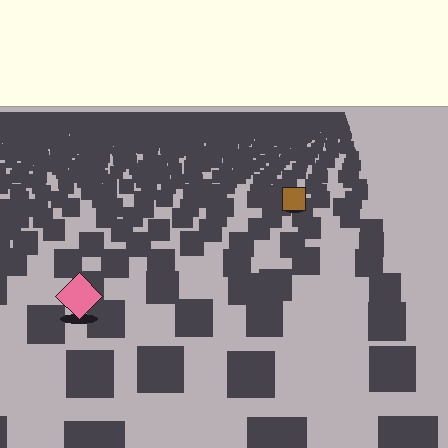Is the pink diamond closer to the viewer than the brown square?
Yes. The pink diamond is closer — you can tell from the texture gradient: the ground texture is coarser near it.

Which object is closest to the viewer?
The pink diamond is closest. The texture marks near it are larger and more spread out.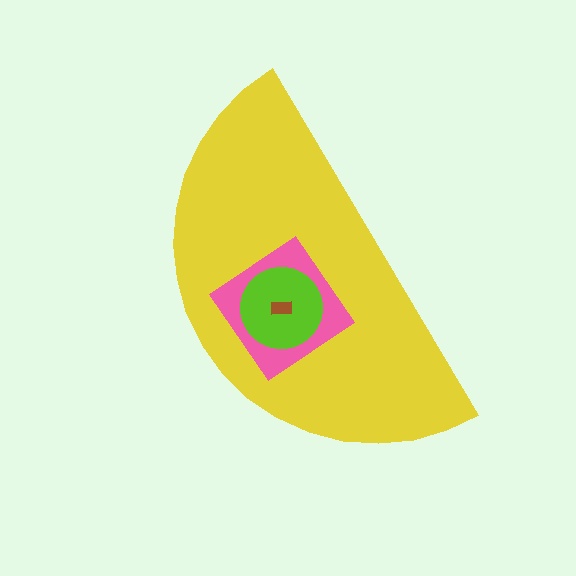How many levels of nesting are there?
4.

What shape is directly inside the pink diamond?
The lime circle.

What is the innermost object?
The brown rectangle.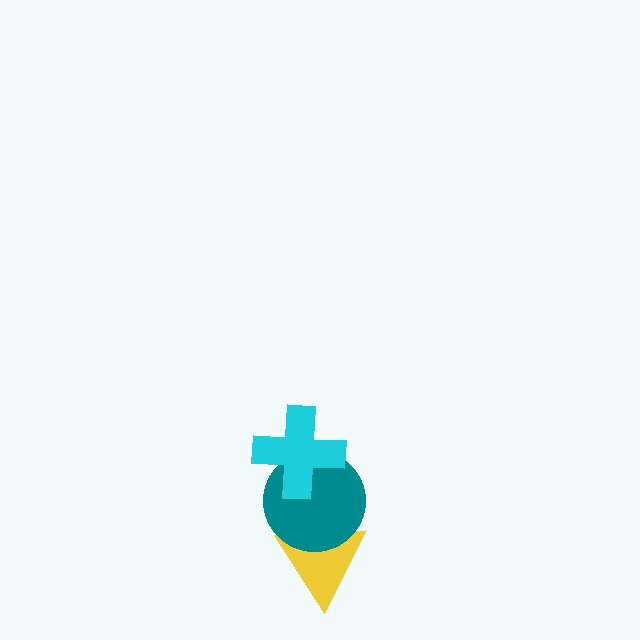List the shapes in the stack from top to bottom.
From top to bottom: the cyan cross, the teal circle, the yellow triangle.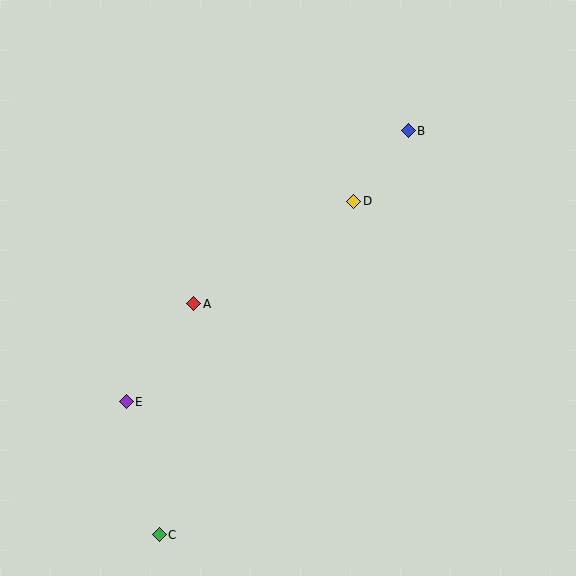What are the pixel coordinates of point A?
Point A is at (194, 304).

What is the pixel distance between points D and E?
The distance between D and E is 304 pixels.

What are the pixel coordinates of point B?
Point B is at (408, 131).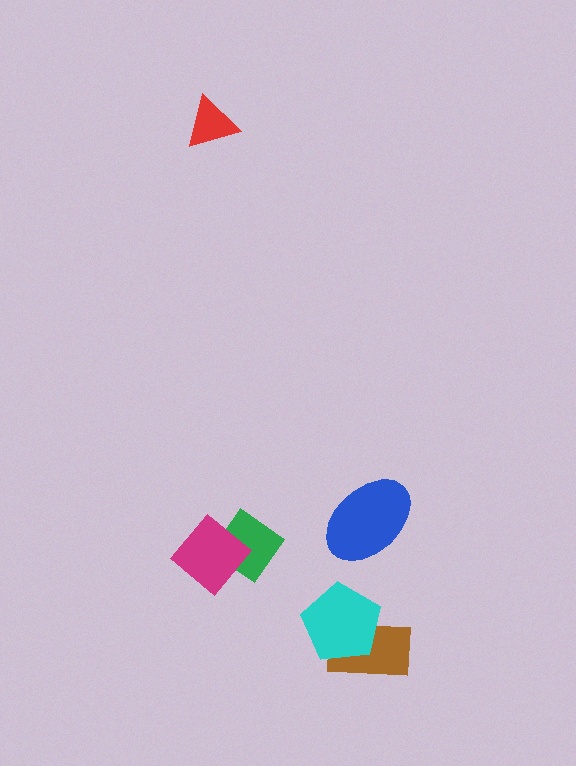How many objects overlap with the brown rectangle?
1 object overlaps with the brown rectangle.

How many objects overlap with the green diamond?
1 object overlaps with the green diamond.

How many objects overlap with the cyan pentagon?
1 object overlaps with the cyan pentagon.